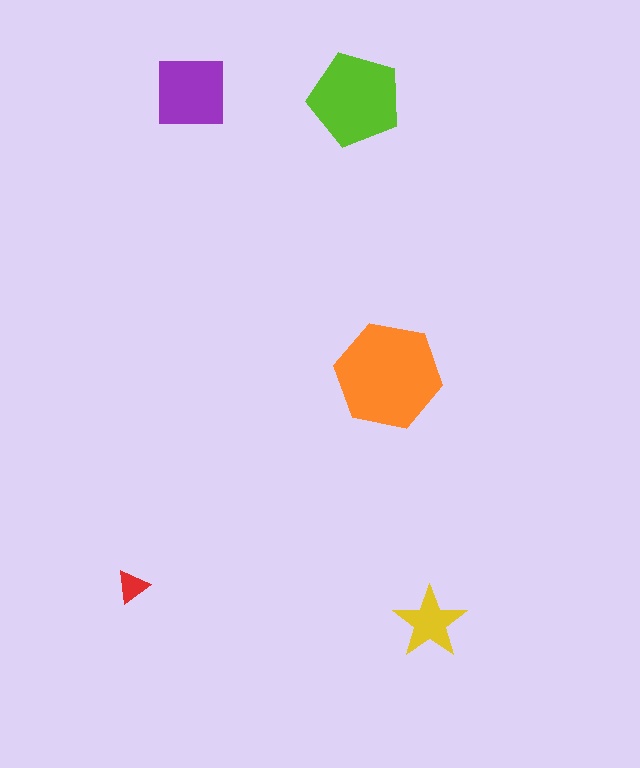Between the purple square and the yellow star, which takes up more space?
The purple square.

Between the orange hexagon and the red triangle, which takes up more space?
The orange hexagon.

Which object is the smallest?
The red triangle.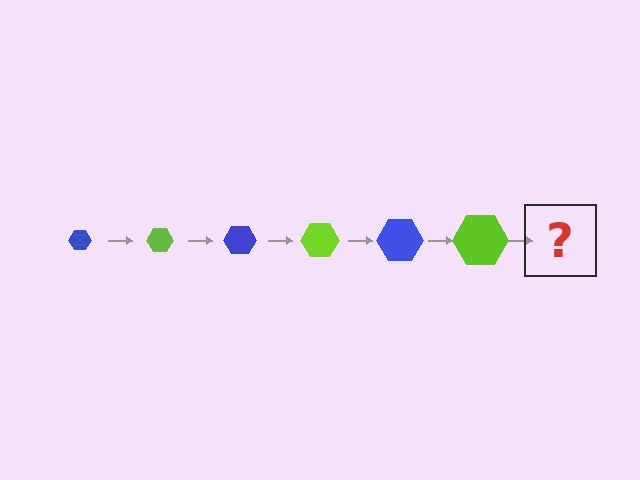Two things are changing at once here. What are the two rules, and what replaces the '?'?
The two rules are that the hexagon grows larger each step and the color cycles through blue and lime. The '?' should be a blue hexagon, larger than the previous one.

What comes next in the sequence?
The next element should be a blue hexagon, larger than the previous one.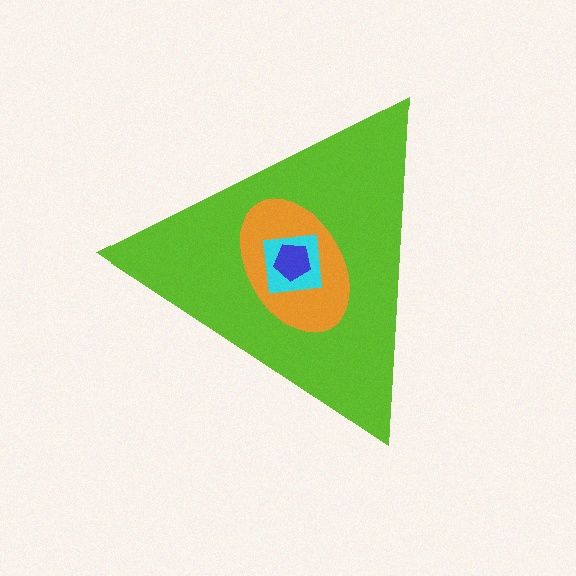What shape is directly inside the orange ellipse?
The cyan square.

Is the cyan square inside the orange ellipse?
Yes.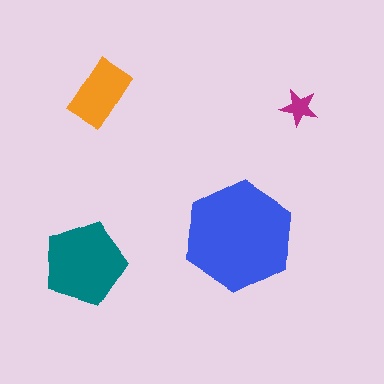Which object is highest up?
The orange rectangle is topmost.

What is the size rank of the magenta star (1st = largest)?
4th.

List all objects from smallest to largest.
The magenta star, the orange rectangle, the teal pentagon, the blue hexagon.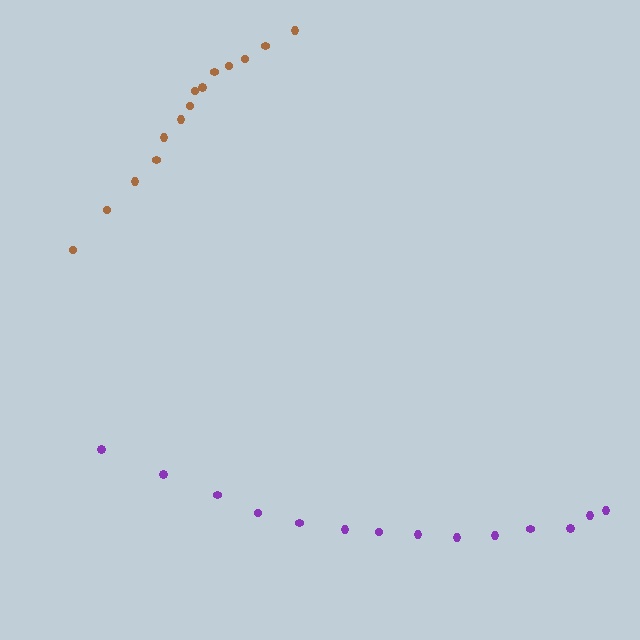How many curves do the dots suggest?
There are 2 distinct paths.